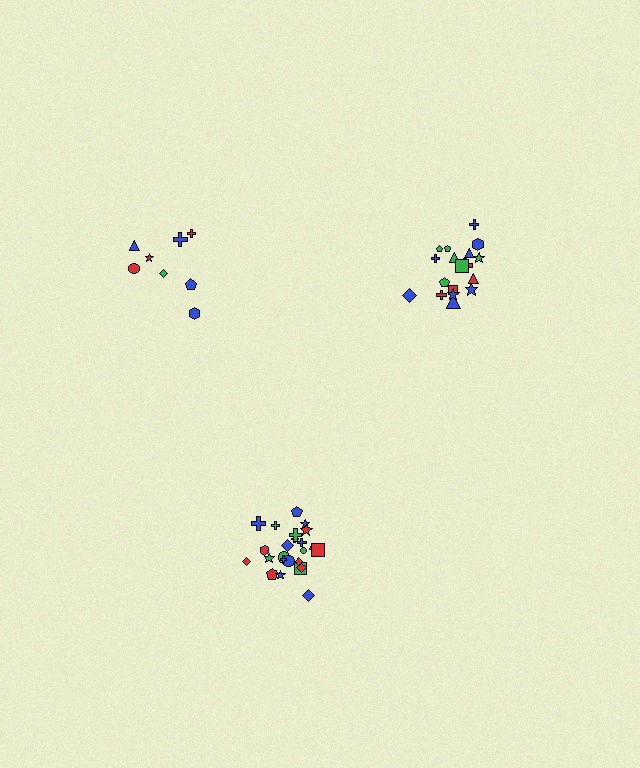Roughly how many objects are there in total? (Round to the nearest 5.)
Roughly 50 objects in total.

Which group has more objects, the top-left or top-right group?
The top-right group.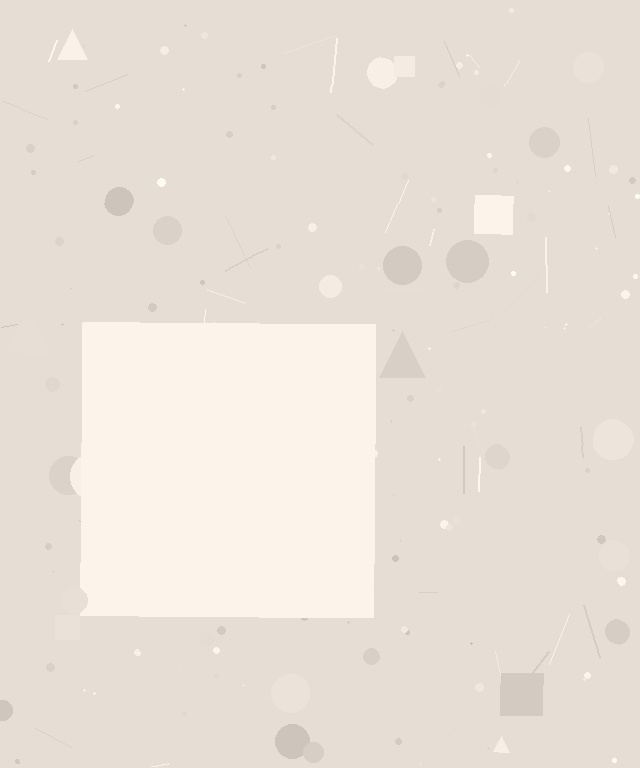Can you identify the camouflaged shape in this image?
The camouflaged shape is a square.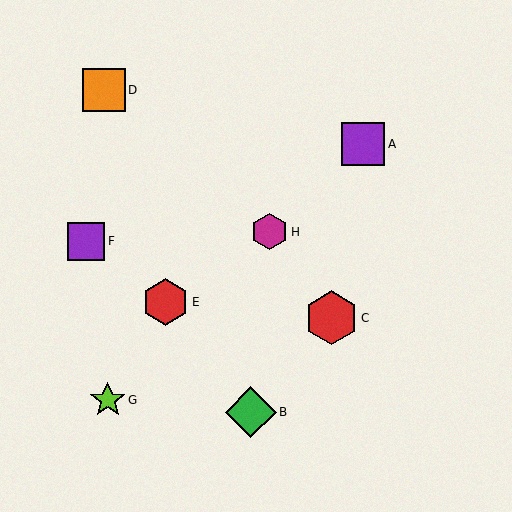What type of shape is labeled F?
Shape F is a purple square.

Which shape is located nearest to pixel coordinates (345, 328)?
The red hexagon (labeled C) at (331, 318) is nearest to that location.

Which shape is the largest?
The red hexagon (labeled C) is the largest.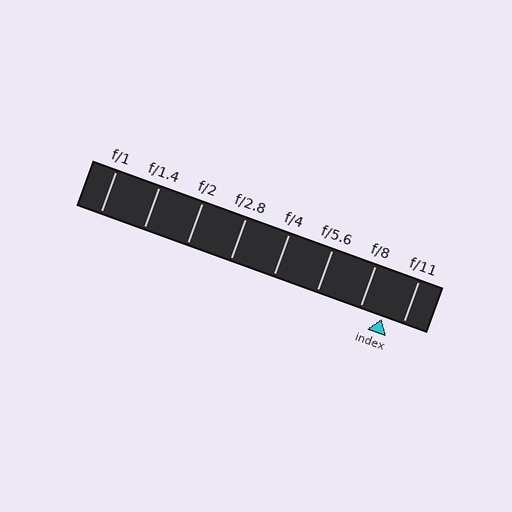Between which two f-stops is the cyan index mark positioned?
The index mark is between f/8 and f/11.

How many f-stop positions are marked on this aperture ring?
There are 8 f-stop positions marked.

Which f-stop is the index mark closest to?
The index mark is closest to f/11.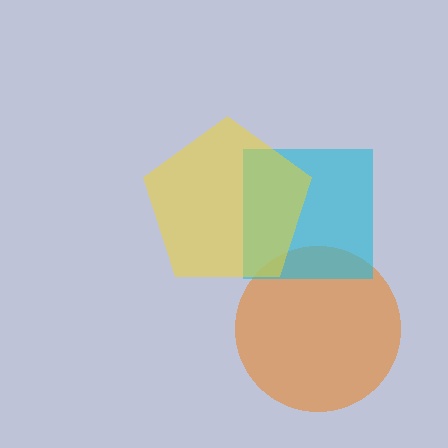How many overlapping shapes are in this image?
There are 3 overlapping shapes in the image.